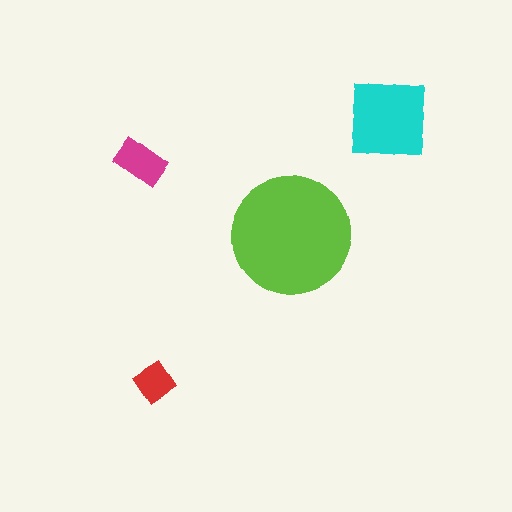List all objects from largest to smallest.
The lime circle, the cyan square, the magenta rectangle, the red diamond.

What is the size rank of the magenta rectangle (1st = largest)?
3rd.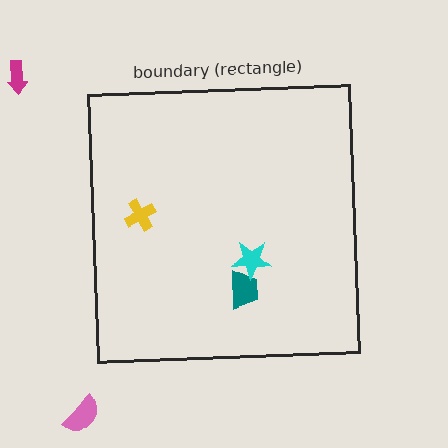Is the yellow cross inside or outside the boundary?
Inside.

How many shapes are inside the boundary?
3 inside, 2 outside.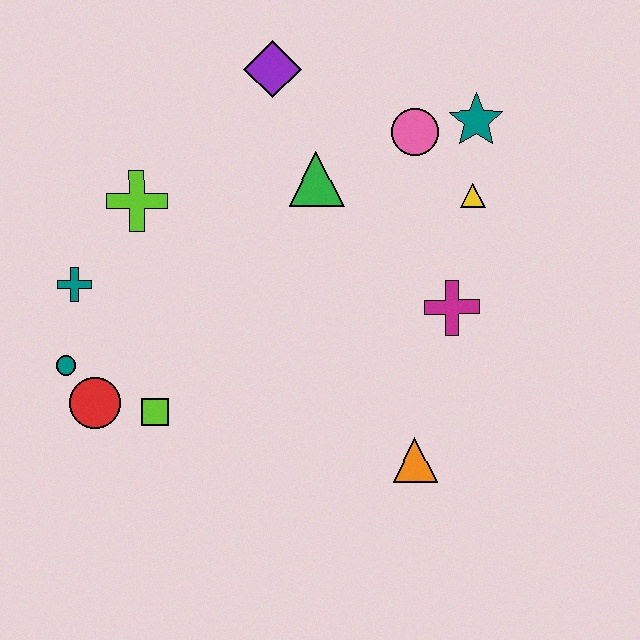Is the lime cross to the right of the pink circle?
No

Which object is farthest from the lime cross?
The orange triangle is farthest from the lime cross.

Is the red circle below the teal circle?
Yes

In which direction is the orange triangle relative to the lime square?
The orange triangle is to the right of the lime square.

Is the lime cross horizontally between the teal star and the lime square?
No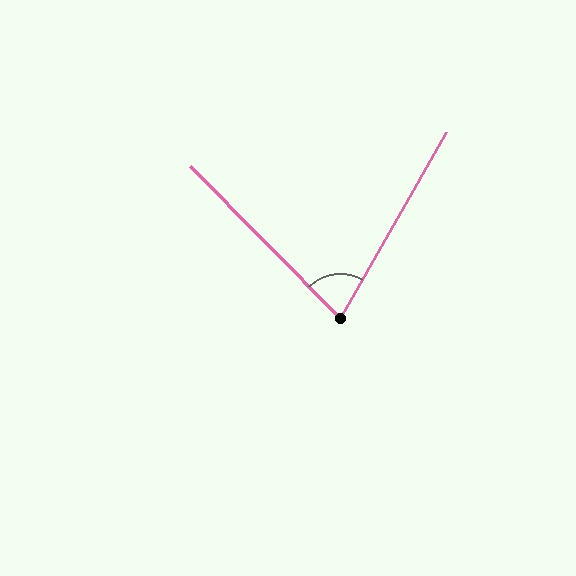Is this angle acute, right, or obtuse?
It is acute.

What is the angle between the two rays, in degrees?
Approximately 74 degrees.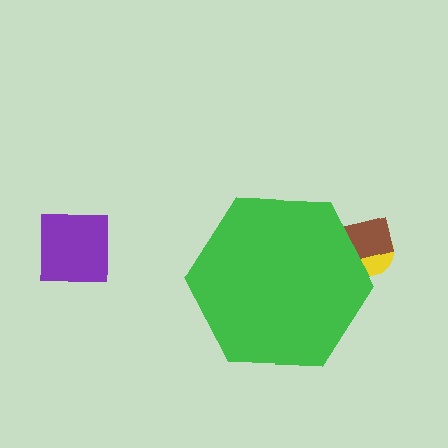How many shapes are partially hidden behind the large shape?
2 shapes are partially hidden.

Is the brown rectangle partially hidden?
Yes, the brown rectangle is partially hidden behind the green hexagon.